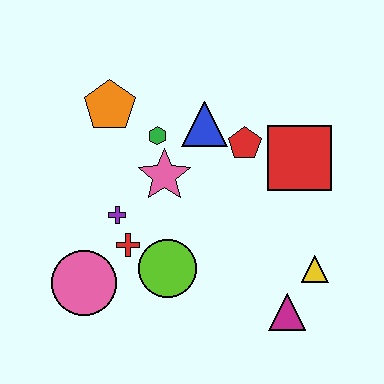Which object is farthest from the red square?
The pink circle is farthest from the red square.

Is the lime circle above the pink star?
No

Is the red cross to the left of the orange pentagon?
No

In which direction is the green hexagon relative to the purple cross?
The green hexagon is above the purple cross.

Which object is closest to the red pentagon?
The blue triangle is closest to the red pentagon.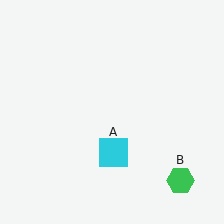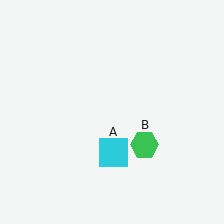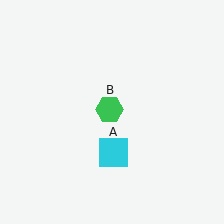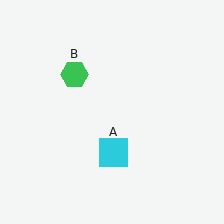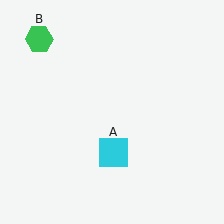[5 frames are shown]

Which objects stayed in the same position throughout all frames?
Cyan square (object A) remained stationary.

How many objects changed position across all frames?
1 object changed position: green hexagon (object B).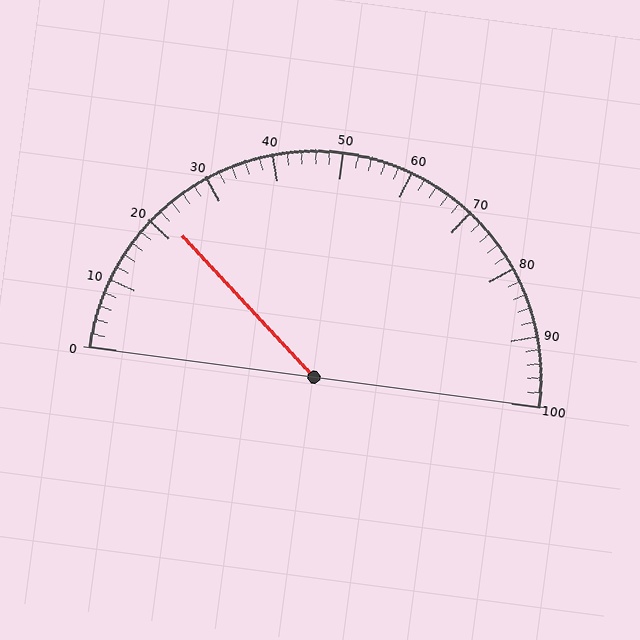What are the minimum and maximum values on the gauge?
The gauge ranges from 0 to 100.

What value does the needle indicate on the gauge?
The needle indicates approximately 22.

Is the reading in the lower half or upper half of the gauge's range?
The reading is in the lower half of the range (0 to 100).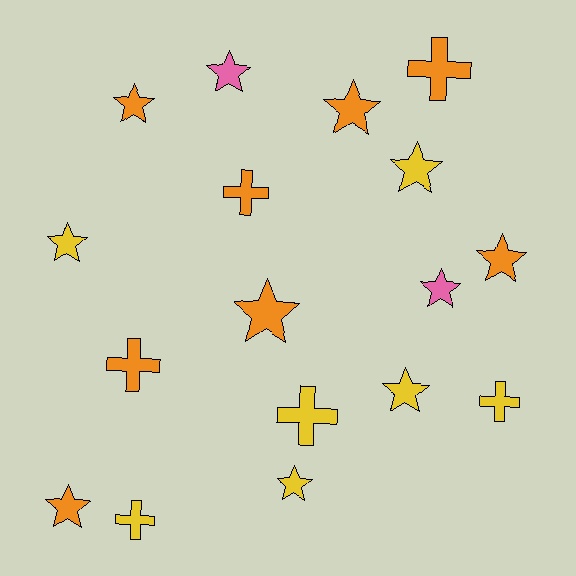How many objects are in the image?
There are 17 objects.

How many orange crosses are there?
There are 3 orange crosses.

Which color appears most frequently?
Orange, with 8 objects.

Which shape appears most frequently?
Star, with 11 objects.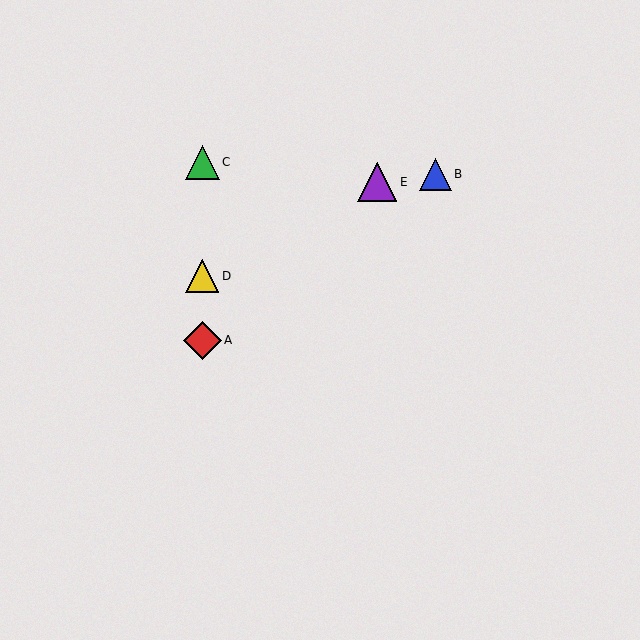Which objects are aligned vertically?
Objects A, C, D are aligned vertically.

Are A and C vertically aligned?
Yes, both are at x≈202.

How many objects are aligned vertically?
3 objects (A, C, D) are aligned vertically.